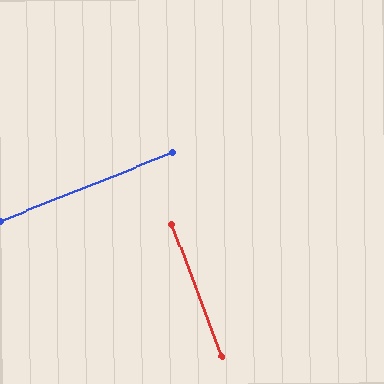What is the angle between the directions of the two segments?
Approximately 89 degrees.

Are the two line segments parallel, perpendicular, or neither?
Perpendicular — they meet at approximately 89°.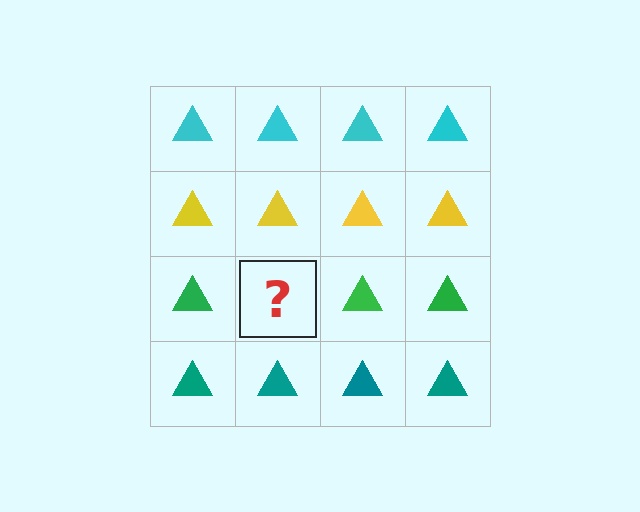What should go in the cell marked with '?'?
The missing cell should contain a green triangle.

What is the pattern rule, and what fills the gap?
The rule is that each row has a consistent color. The gap should be filled with a green triangle.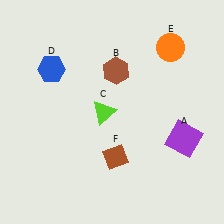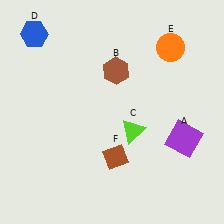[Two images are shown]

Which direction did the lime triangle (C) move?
The lime triangle (C) moved right.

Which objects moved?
The objects that moved are: the lime triangle (C), the blue hexagon (D).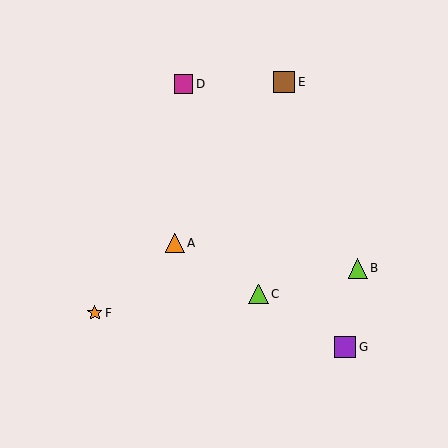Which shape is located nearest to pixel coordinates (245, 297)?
The lime triangle (labeled C) at (259, 294) is nearest to that location.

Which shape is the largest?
The purple square (labeled G) is the largest.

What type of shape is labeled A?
Shape A is an orange triangle.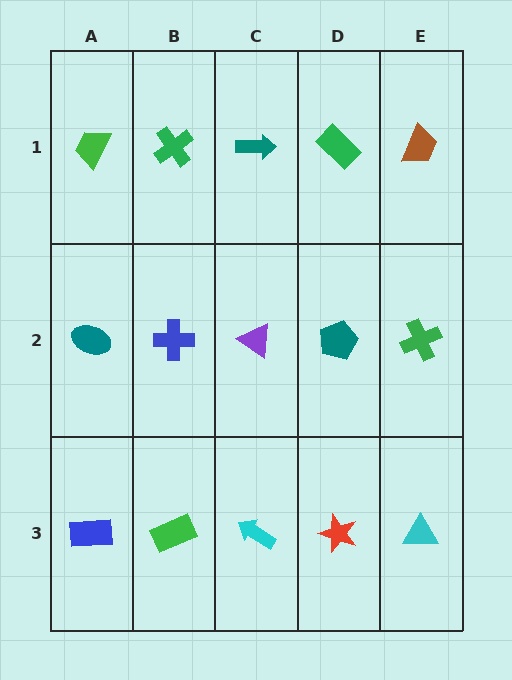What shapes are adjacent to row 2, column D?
A green rectangle (row 1, column D), a red star (row 3, column D), a purple triangle (row 2, column C), a green cross (row 2, column E).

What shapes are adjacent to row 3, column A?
A teal ellipse (row 2, column A), a green rectangle (row 3, column B).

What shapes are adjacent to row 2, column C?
A teal arrow (row 1, column C), a cyan arrow (row 3, column C), a blue cross (row 2, column B), a teal pentagon (row 2, column D).